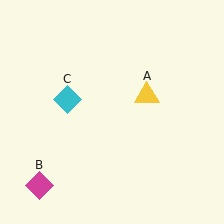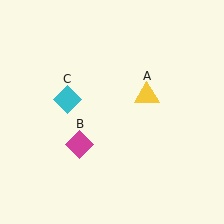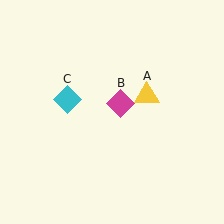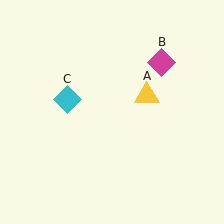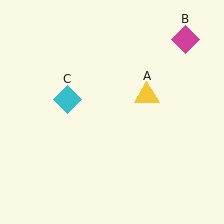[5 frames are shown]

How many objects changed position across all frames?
1 object changed position: magenta diamond (object B).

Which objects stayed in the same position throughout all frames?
Yellow triangle (object A) and cyan diamond (object C) remained stationary.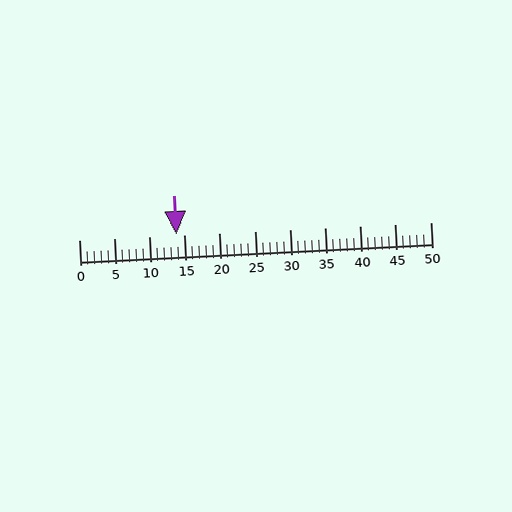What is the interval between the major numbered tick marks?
The major tick marks are spaced 5 units apart.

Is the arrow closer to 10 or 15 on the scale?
The arrow is closer to 15.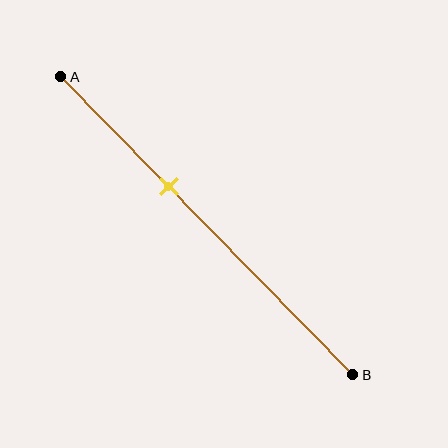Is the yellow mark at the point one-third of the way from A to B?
No, the mark is at about 35% from A, not at the 33% one-third point.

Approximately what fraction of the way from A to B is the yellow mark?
The yellow mark is approximately 35% of the way from A to B.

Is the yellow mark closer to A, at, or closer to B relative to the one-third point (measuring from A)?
The yellow mark is closer to point B than the one-third point of segment AB.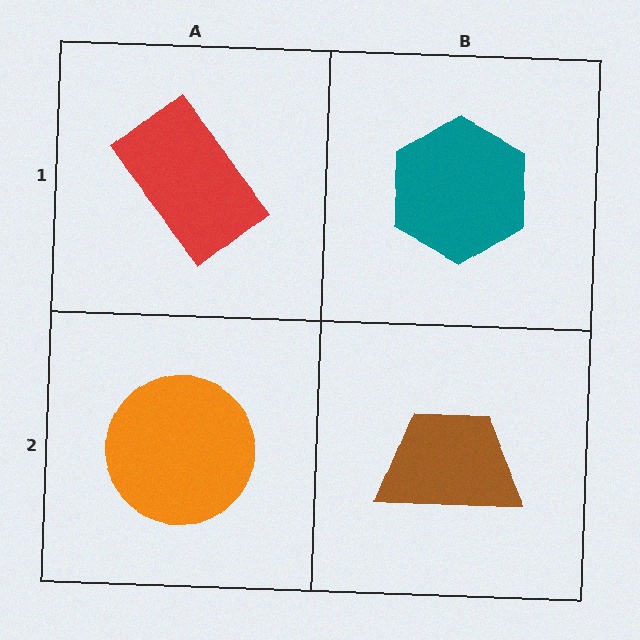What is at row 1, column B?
A teal hexagon.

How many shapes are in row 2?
2 shapes.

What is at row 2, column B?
A brown trapezoid.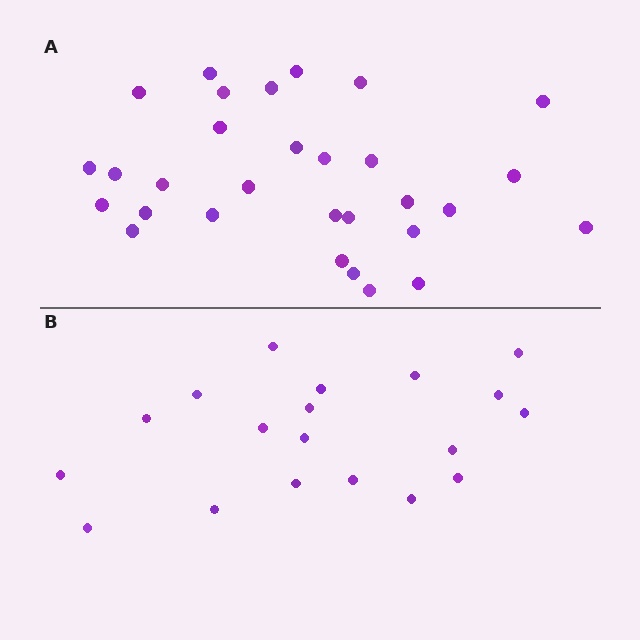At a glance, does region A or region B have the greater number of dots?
Region A (the top region) has more dots.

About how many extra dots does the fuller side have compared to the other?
Region A has roughly 12 or so more dots than region B.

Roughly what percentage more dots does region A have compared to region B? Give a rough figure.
About 60% more.